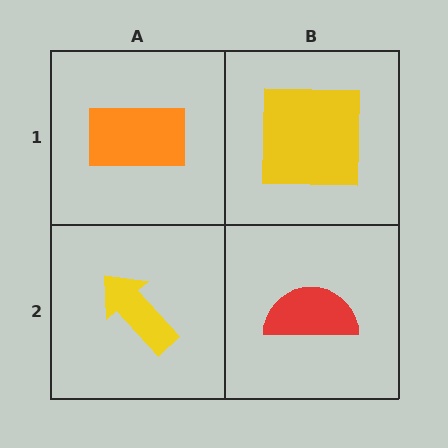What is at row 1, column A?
An orange rectangle.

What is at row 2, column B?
A red semicircle.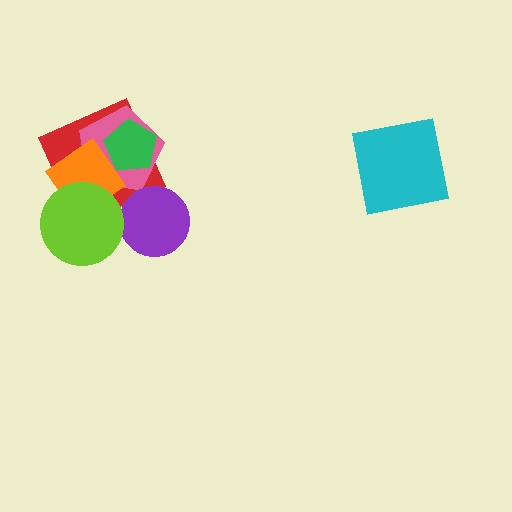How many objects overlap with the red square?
4 objects overlap with the red square.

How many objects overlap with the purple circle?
0 objects overlap with the purple circle.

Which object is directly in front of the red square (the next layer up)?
The pink pentagon is directly in front of the red square.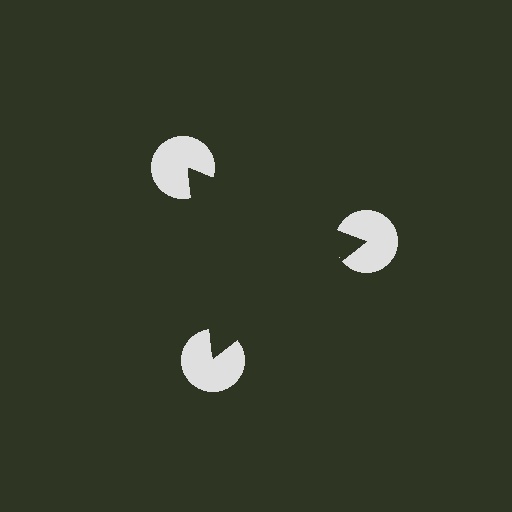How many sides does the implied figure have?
3 sides.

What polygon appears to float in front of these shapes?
An illusory triangle — its edges are inferred from the aligned wedge cuts in the pac-man discs, not physically drawn.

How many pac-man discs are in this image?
There are 3 — one at each vertex of the illusory triangle.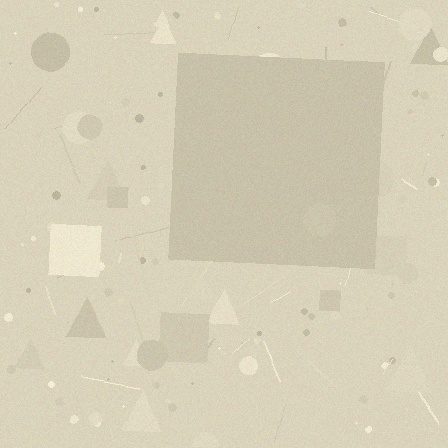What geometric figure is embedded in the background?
A square is embedded in the background.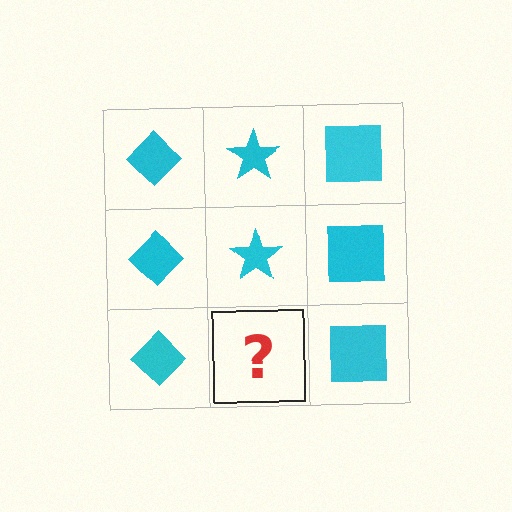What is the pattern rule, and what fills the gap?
The rule is that each column has a consistent shape. The gap should be filled with a cyan star.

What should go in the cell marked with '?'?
The missing cell should contain a cyan star.